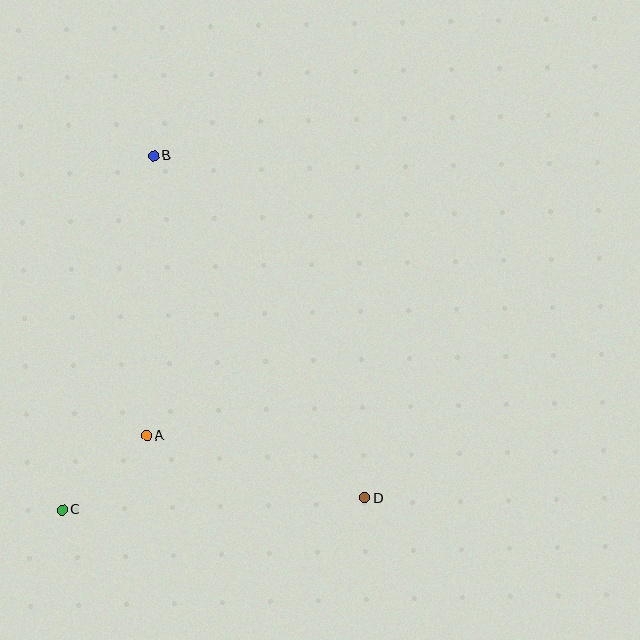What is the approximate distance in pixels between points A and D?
The distance between A and D is approximately 226 pixels.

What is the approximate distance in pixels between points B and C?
The distance between B and C is approximately 366 pixels.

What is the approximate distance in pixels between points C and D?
The distance between C and D is approximately 302 pixels.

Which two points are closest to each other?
Points A and C are closest to each other.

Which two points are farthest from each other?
Points B and D are farthest from each other.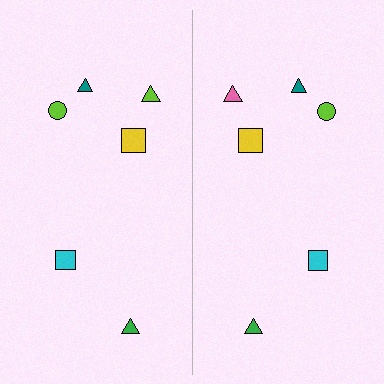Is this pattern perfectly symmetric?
No, the pattern is not perfectly symmetric. The pink triangle on the right side breaks the symmetry — its mirror counterpart is lime.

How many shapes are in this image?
There are 12 shapes in this image.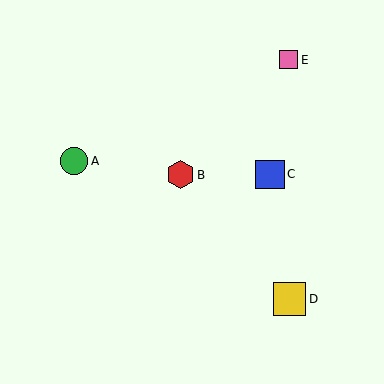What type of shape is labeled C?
Shape C is a blue square.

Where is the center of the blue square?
The center of the blue square is at (270, 174).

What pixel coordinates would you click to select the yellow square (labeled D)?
Click at (290, 299) to select the yellow square D.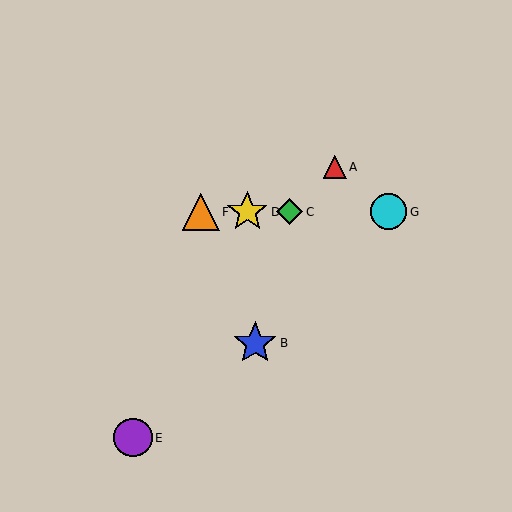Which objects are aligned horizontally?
Objects C, D, F, G are aligned horizontally.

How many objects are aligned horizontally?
4 objects (C, D, F, G) are aligned horizontally.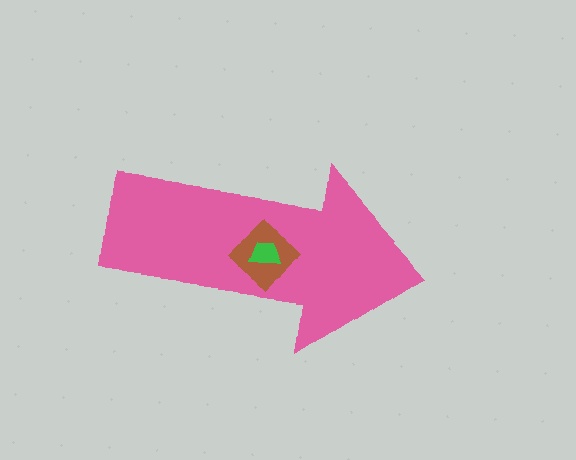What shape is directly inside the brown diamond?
The green trapezoid.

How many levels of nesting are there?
3.